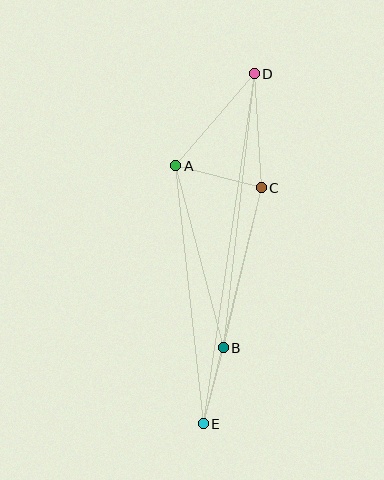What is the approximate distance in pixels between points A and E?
The distance between A and E is approximately 259 pixels.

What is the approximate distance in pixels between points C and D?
The distance between C and D is approximately 114 pixels.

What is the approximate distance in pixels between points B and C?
The distance between B and C is approximately 164 pixels.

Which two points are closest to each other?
Points B and E are closest to each other.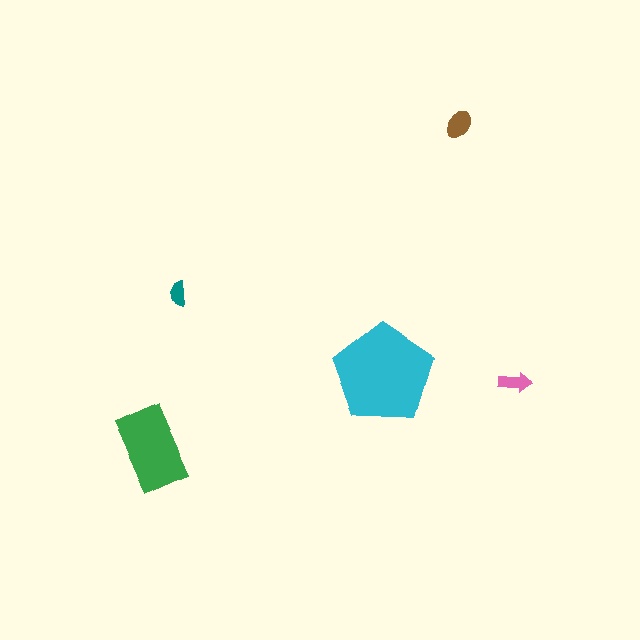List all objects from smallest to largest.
The teal semicircle, the pink arrow, the brown ellipse, the green rectangle, the cyan pentagon.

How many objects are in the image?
There are 5 objects in the image.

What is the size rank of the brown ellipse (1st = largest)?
3rd.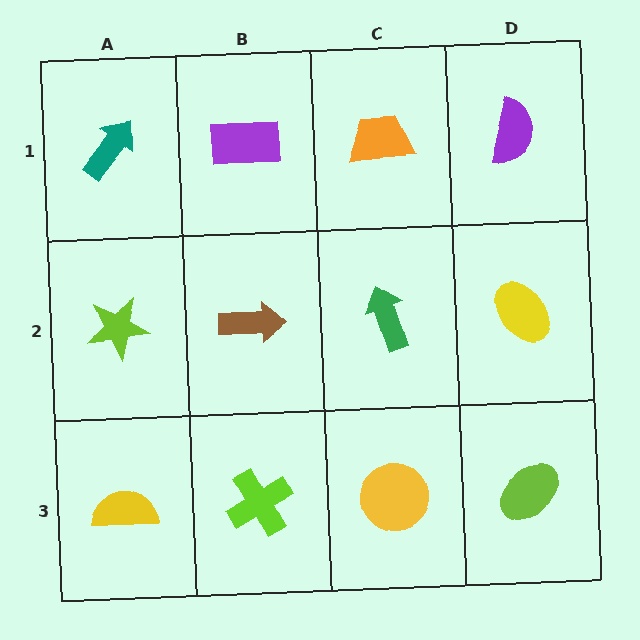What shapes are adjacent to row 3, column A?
A lime star (row 2, column A), a lime cross (row 3, column B).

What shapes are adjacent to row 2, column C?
An orange trapezoid (row 1, column C), a yellow circle (row 3, column C), a brown arrow (row 2, column B), a yellow ellipse (row 2, column D).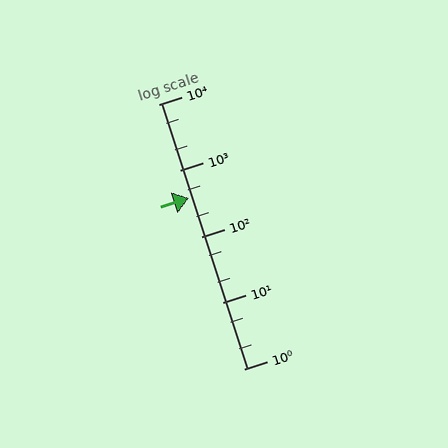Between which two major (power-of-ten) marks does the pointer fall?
The pointer is between 100 and 1000.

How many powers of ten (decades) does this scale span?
The scale spans 4 decades, from 1 to 10000.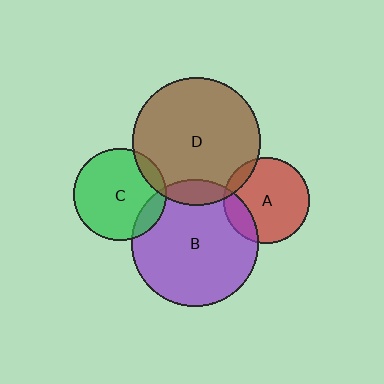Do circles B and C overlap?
Yes.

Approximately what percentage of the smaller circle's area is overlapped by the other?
Approximately 15%.